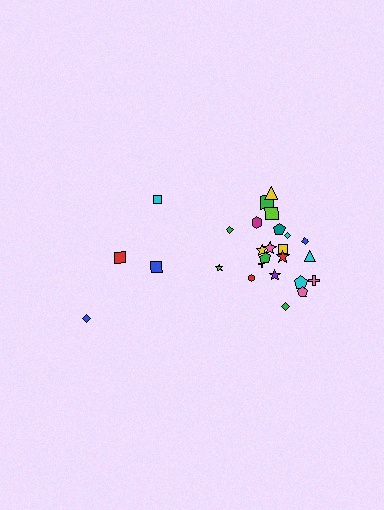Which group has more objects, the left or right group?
The right group.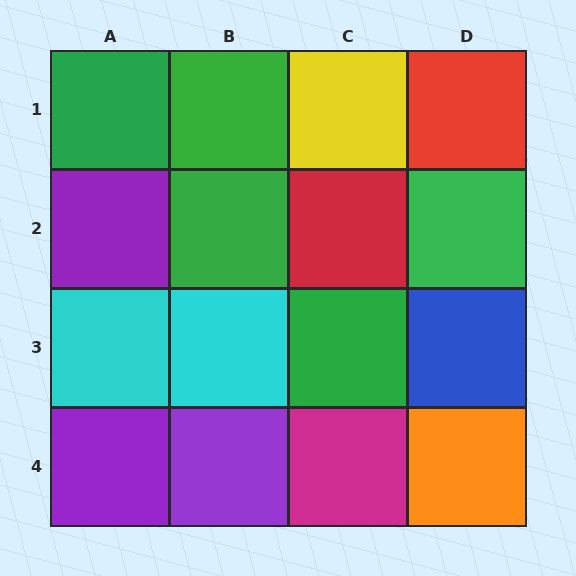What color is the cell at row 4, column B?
Purple.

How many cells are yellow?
1 cell is yellow.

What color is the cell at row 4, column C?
Magenta.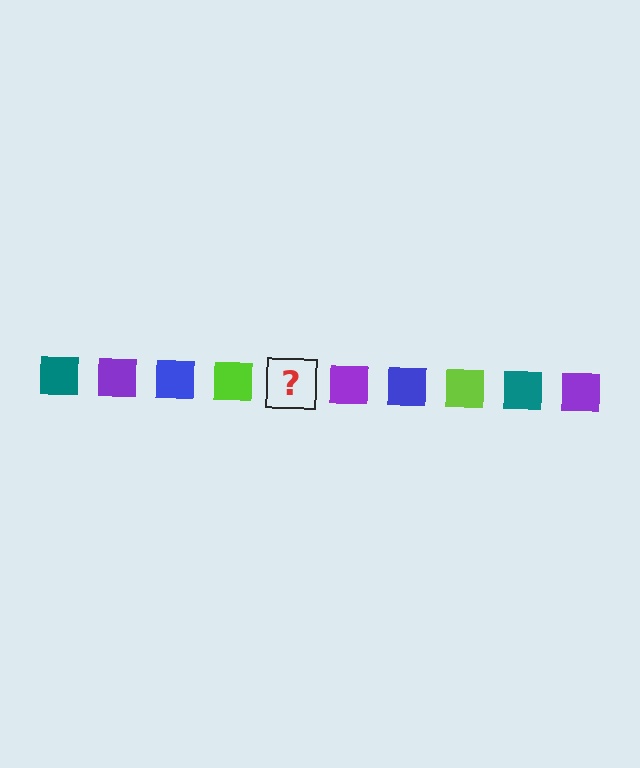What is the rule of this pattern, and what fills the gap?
The rule is that the pattern cycles through teal, purple, blue, lime squares. The gap should be filled with a teal square.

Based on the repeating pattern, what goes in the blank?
The blank should be a teal square.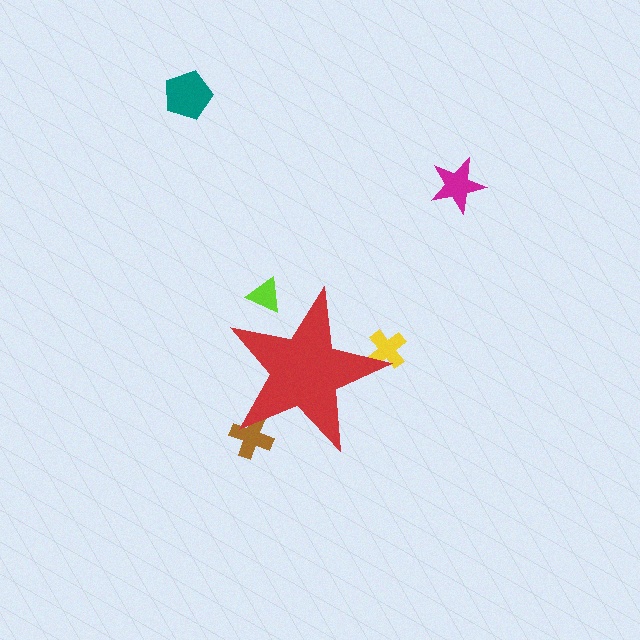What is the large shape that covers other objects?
A red star.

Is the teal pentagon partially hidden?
No, the teal pentagon is fully visible.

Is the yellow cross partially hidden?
Yes, the yellow cross is partially hidden behind the red star.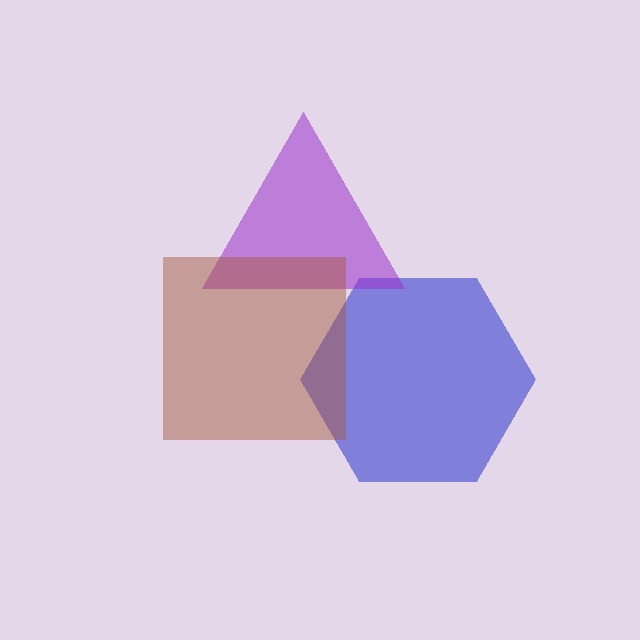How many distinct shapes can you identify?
There are 3 distinct shapes: a blue hexagon, a purple triangle, a brown square.